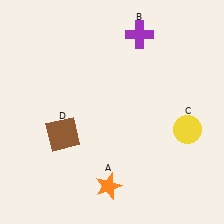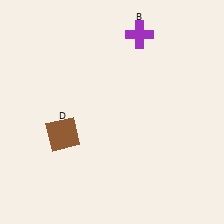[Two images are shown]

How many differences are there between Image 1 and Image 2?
There are 2 differences between the two images.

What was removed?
The orange star (A), the yellow circle (C) were removed in Image 2.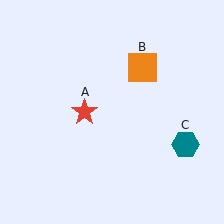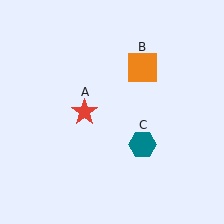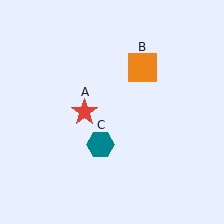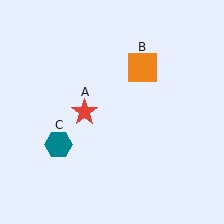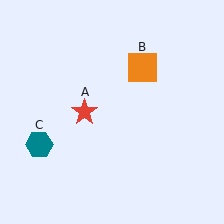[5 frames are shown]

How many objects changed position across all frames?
1 object changed position: teal hexagon (object C).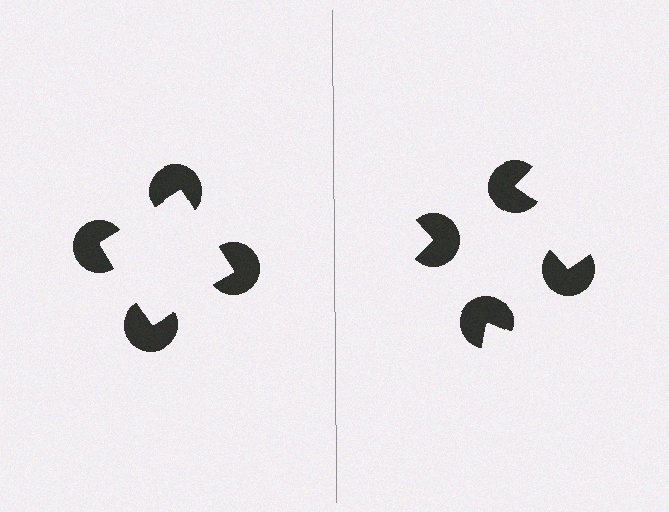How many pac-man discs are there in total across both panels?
8 — 4 on each side.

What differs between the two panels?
The pac-man discs are positioned identically on both sides; only the wedge orientations differ. On the left they align to a square; on the right they are misaligned.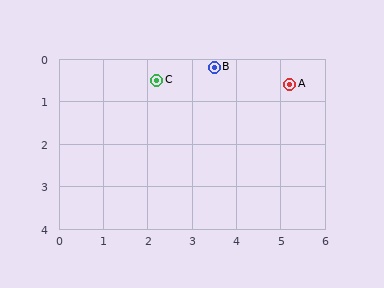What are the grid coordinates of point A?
Point A is at approximately (5.2, 0.6).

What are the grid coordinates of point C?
Point C is at approximately (2.2, 0.5).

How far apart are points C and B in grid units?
Points C and B are about 1.3 grid units apart.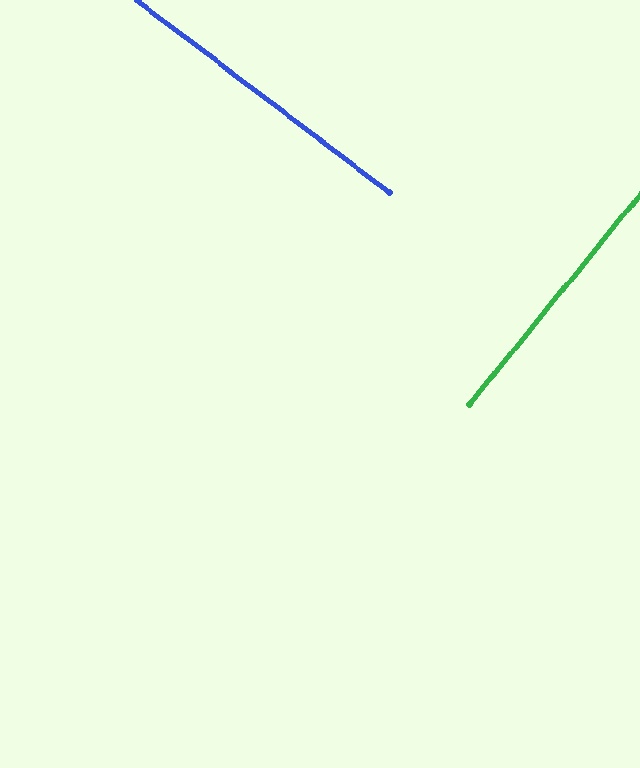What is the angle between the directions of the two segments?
Approximately 88 degrees.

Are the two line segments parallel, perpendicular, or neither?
Perpendicular — they meet at approximately 88°.